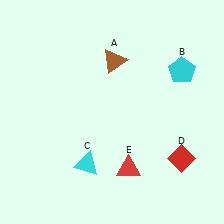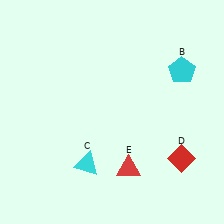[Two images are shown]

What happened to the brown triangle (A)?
The brown triangle (A) was removed in Image 2. It was in the top-right area of Image 1.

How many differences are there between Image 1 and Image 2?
There is 1 difference between the two images.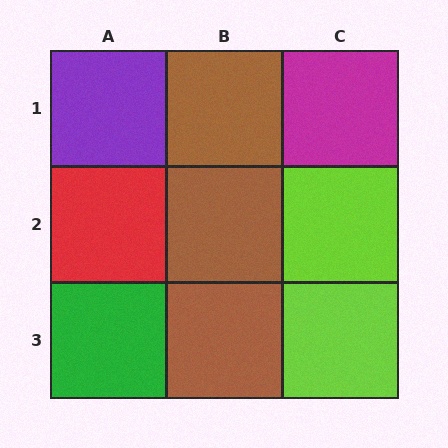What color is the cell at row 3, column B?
Brown.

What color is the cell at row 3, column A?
Green.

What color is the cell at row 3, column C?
Lime.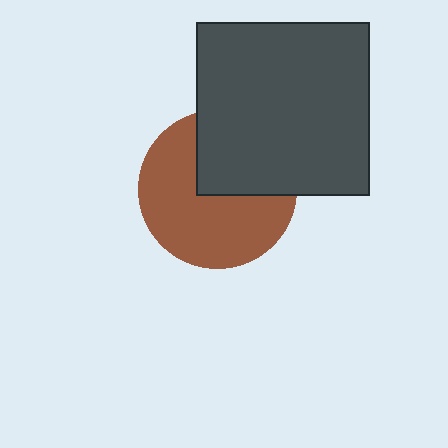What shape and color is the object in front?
The object in front is a dark gray square.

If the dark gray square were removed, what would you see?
You would see the complete brown circle.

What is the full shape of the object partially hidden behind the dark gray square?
The partially hidden object is a brown circle.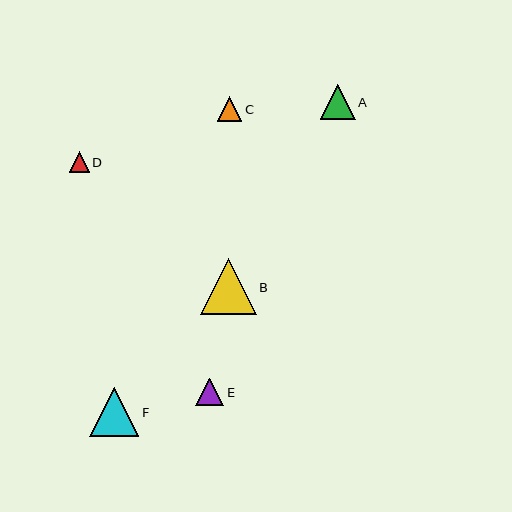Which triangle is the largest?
Triangle B is the largest with a size of approximately 56 pixels.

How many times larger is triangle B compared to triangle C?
Triangle B is approximately 2.3 times the size of triangle C.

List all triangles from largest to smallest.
From largest to smallest: B, F, A, E, C, D.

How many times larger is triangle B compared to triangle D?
Triangle B is approximately 2.8 times the size of triangle D.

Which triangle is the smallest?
Triangle D is the smallest with a size of approximately 20 pixels.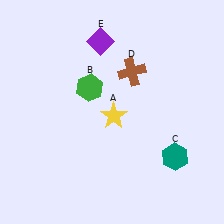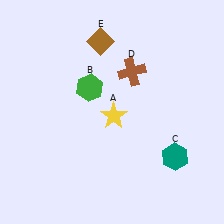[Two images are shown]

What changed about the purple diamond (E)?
In Image 1, E is purple. In Image 2, it changed to brown.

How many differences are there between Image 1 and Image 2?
There is 1 difference between the two images.